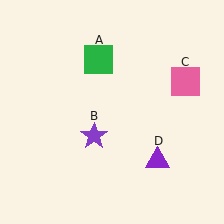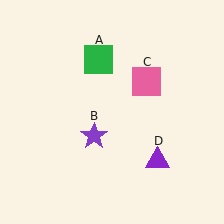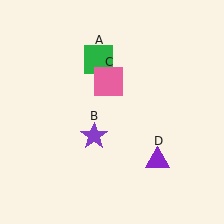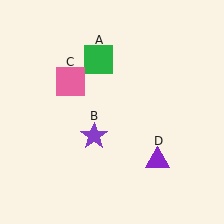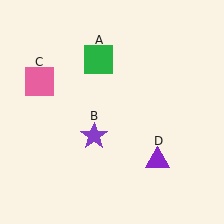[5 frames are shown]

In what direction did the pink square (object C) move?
The pink square (object C) moved left.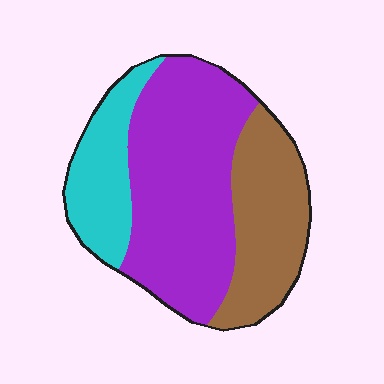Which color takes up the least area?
Cyan, at roughly 20%.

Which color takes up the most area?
Purple, at roughly 50%.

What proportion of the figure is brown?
Brown covers 28% of the figure.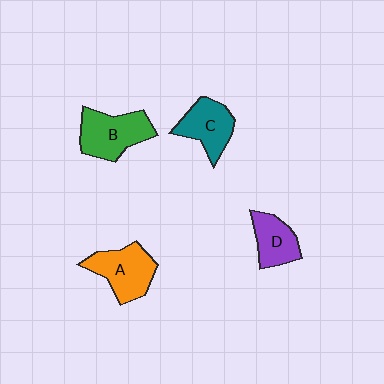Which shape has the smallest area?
Shape D (purple).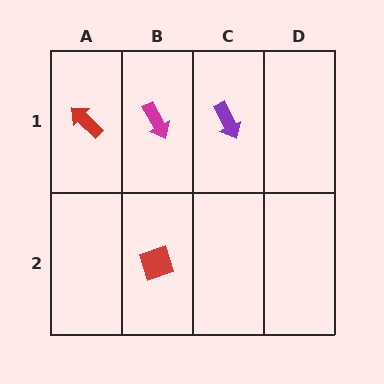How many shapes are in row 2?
1 shape.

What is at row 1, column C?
A purple arrow.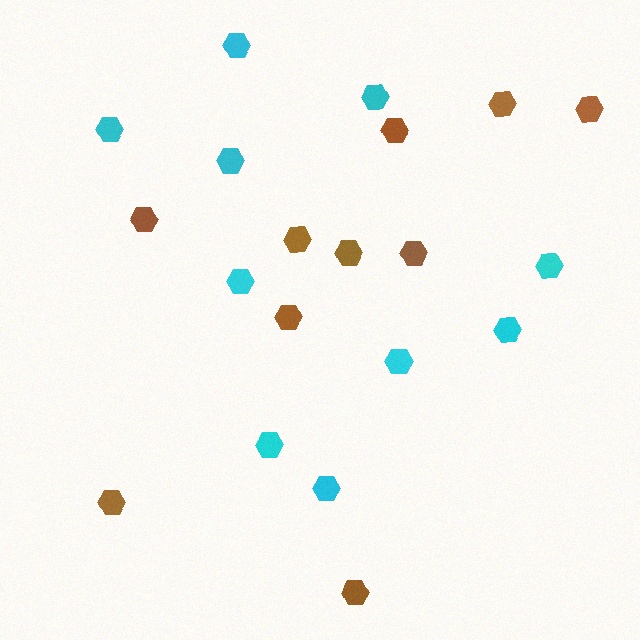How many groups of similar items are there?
There are 2 groups: one group of brown hexagons (10) and one group of cyan hexagons (10).